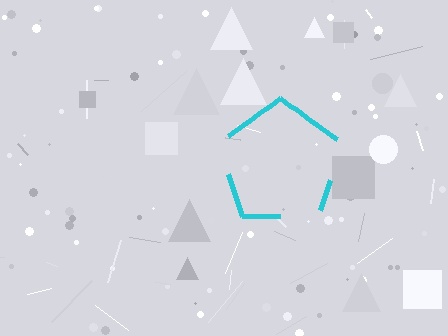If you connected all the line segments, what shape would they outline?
They would outline a pentagon.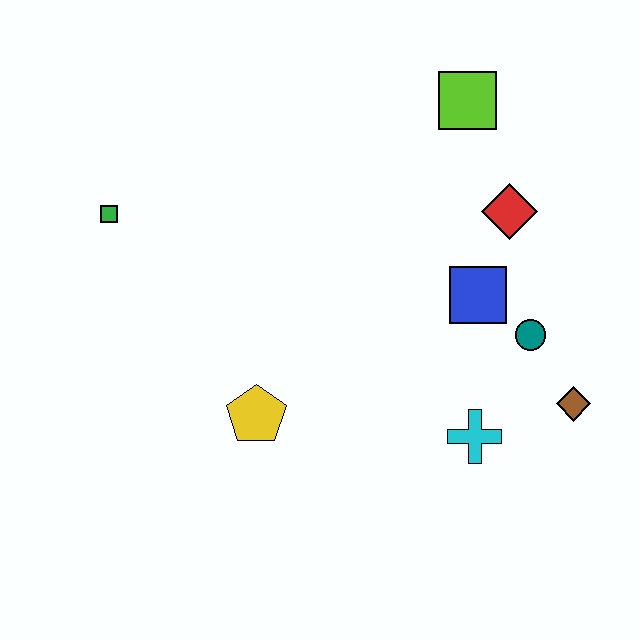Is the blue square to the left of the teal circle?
Yes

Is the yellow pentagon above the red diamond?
No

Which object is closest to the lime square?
The red diamond is closest to the lime square.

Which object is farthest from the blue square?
The green square is farthest from the blue square.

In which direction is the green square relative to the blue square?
The green square is to the left of the blue square.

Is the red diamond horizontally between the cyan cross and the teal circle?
Yes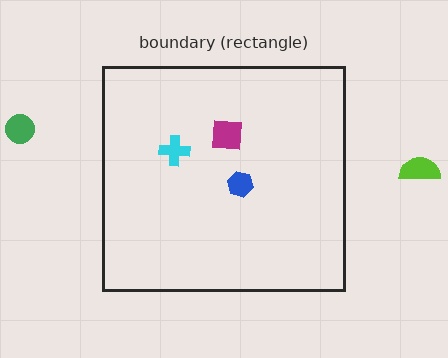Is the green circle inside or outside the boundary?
Outside.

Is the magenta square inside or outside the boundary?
Inside.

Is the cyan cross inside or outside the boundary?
Inside.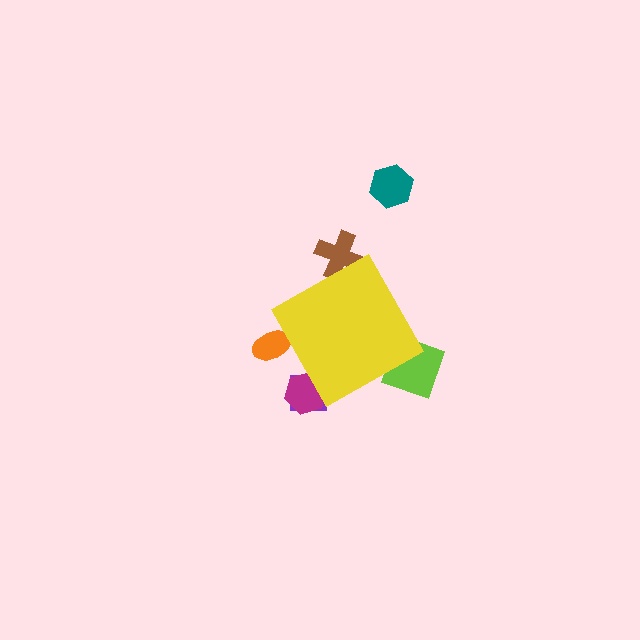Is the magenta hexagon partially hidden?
Yes, the magenta hexagon is partially hidden behind the yellow diamond.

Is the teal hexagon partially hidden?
No, the teal hexagon is fully visible.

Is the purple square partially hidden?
Yes, the purple square is partially hidden behind the yellow diamond.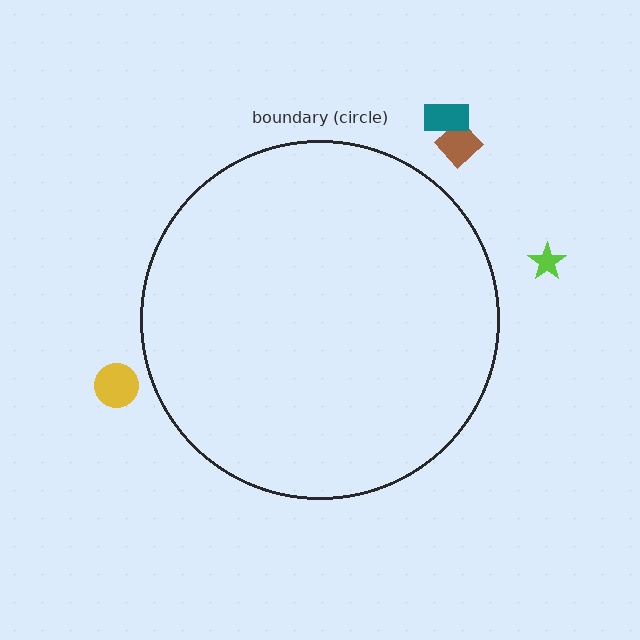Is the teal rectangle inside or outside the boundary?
Outside.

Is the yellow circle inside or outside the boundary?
Outside.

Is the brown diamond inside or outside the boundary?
Outside.